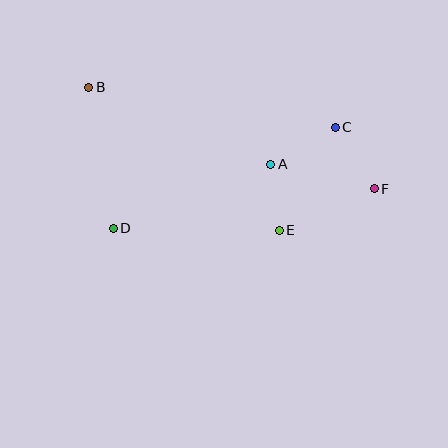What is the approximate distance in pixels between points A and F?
The distance between A and F is approximately 107 pixels.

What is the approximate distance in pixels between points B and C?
The distance between B and C is approximately 250 pixels.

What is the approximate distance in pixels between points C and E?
The distance between C and E is approximately 117 pixels.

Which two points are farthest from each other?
Points B and F are farthest from each other.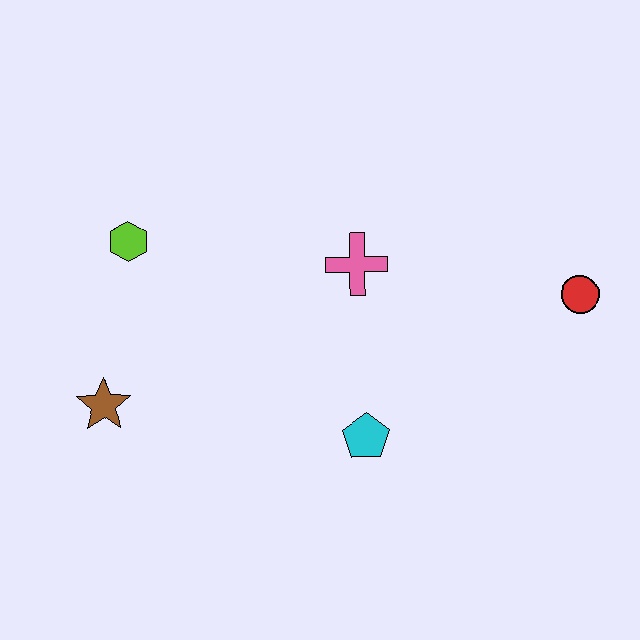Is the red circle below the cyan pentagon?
No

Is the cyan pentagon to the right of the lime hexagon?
Yes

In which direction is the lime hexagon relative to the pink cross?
The lime hexagon is to the left of the pink cross.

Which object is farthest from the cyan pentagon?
The lime hexagon is farthest from the cyan pentagon.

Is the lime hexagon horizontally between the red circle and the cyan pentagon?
No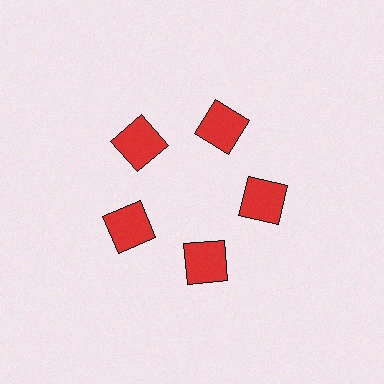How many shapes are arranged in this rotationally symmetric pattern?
There are 5 shapes, arranged in 5 groups of 1.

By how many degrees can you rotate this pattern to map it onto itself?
The pattern maps onto itself every 72 degrees of rotation.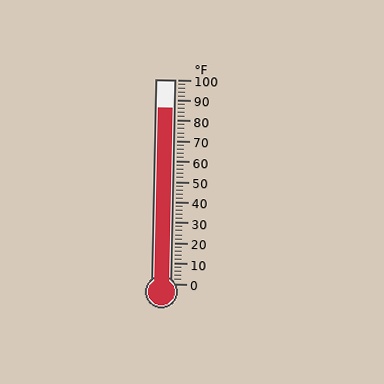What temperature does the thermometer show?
The thermometer shows approximately 86°F.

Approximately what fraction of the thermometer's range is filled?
The thermometer is filled to approximately 85% of its range.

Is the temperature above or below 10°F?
The temperature is above 10°F.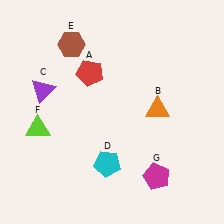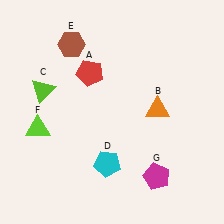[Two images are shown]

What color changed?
The triangle (C) changed from purple in Image 1 to lime in Image 2.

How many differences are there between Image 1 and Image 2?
There is 1 difference between the two images.